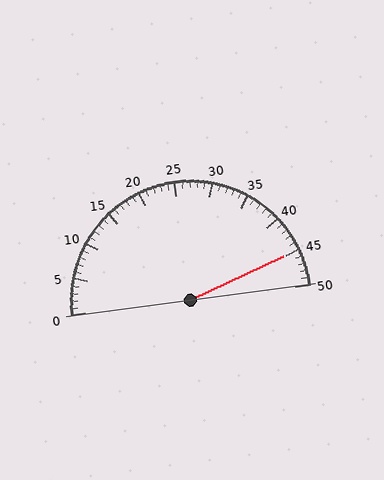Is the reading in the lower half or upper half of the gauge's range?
The reading is in the upper half of the range (0 to 50).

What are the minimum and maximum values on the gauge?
The gauge ranges from 0 to 50.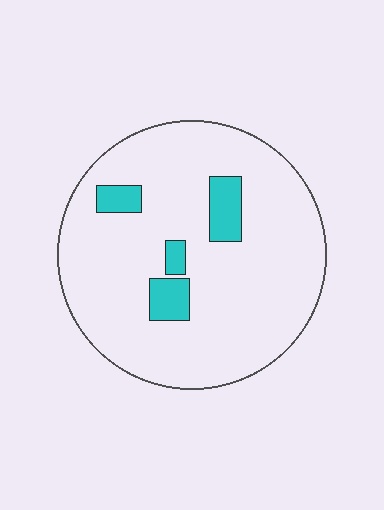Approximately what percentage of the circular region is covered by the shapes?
Approximately 10%.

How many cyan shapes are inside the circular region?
4.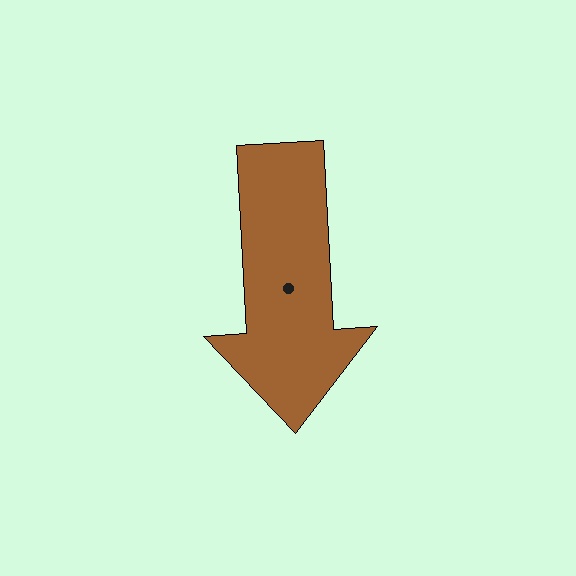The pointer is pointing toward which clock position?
Roughly 6 o'clock.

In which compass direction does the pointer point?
South.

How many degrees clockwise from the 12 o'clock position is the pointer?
Approximately 177 degrees.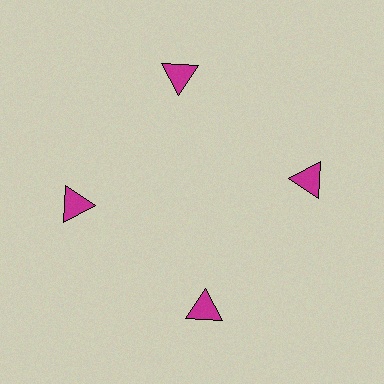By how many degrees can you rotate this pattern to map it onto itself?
The pattern maps onto itself every 90 degrees of rotation.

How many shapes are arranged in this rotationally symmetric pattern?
There are 4 shapes, arranged in 4 groups of 1.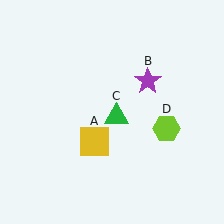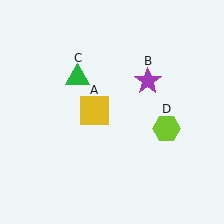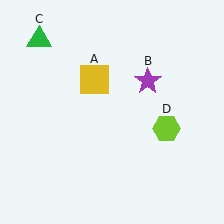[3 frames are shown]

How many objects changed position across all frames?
2 objects changed position: yellow square (object A), green triangle (object C).